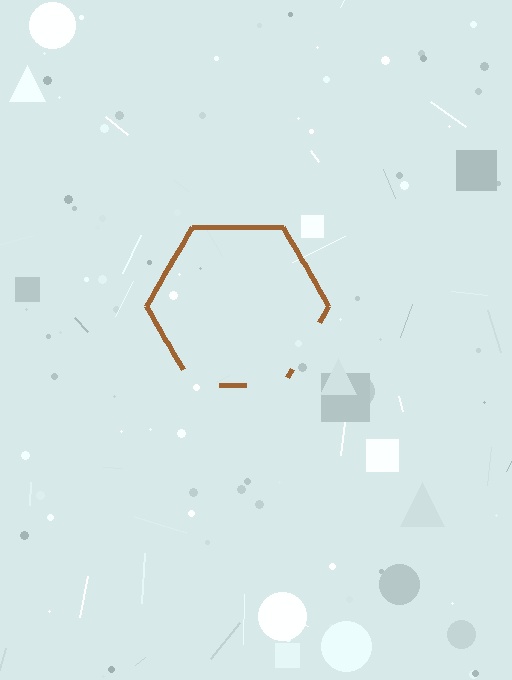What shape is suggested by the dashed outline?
The dashed outline suggests a hexagon.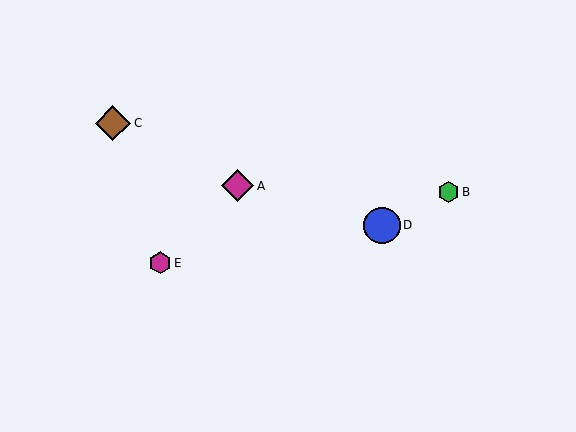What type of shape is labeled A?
Shape A is a magenta diamond.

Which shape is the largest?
The blue circle (labeled D) is the largest.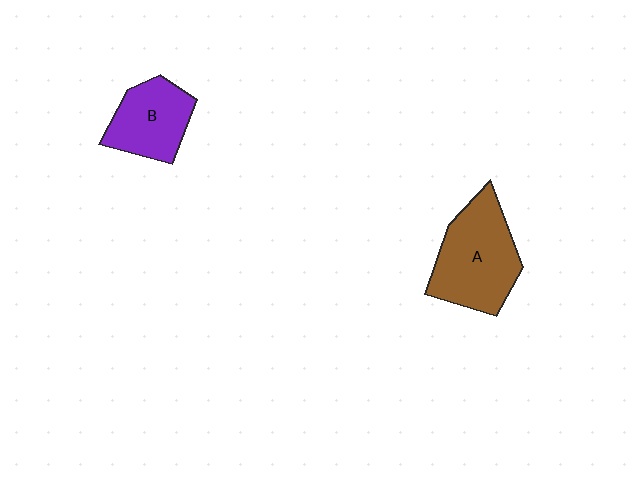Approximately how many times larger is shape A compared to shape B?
Approximately 1.4 times.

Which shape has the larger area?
Shape A (brown).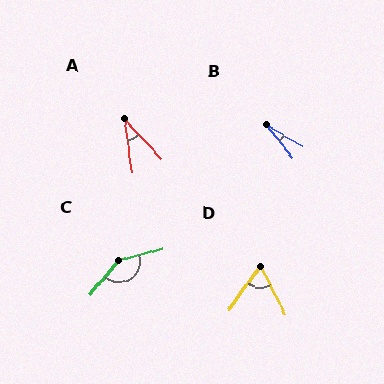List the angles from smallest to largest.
B (21°), A (35°), D (62°), C (145°).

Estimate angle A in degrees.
Approximately 35 degrees.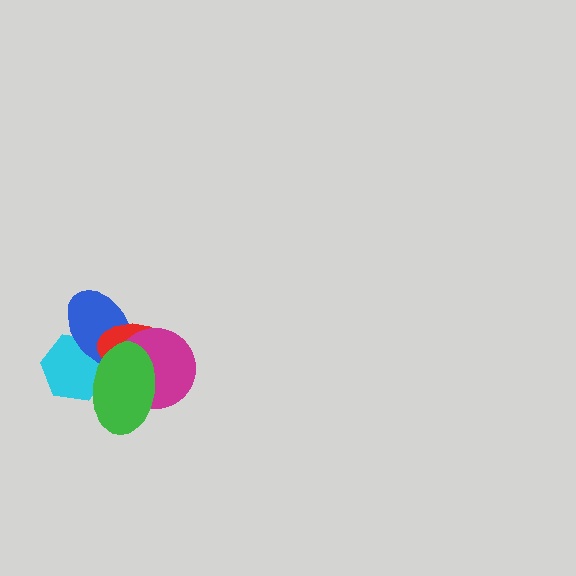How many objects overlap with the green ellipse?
4 objects overlap with the green ellipse.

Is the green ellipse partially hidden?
No, no other shape covers it.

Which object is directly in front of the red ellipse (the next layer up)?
The magenta circle is directly in front of the red ellipse.